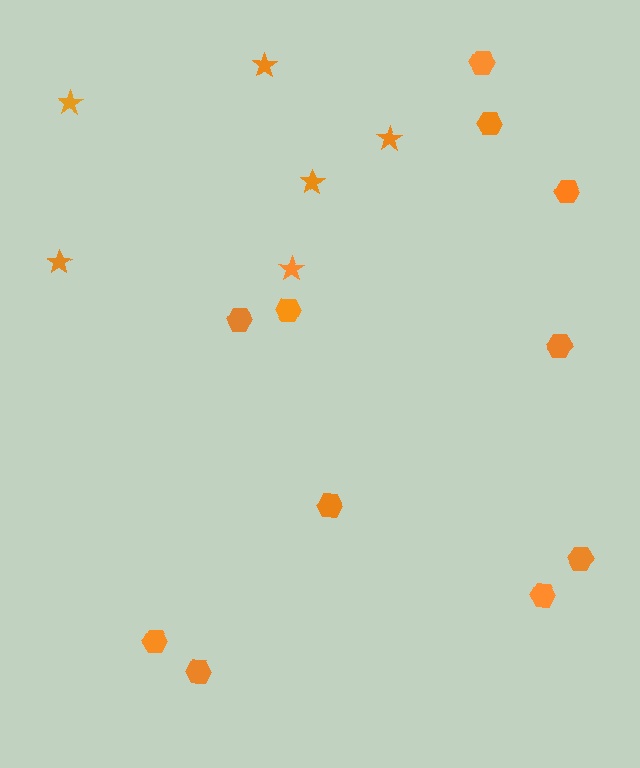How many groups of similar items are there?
There are 2 groups: one group of stars (6) and one group of hexagons (11).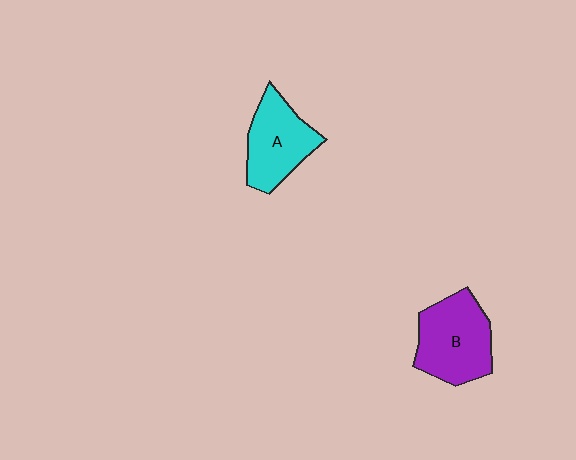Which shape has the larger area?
Shape B (purple).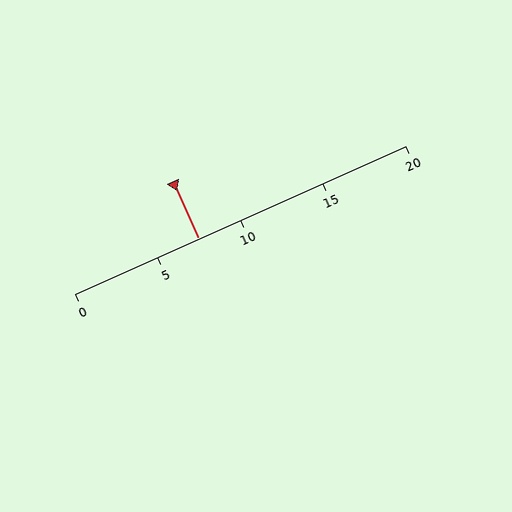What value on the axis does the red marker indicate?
The marker indicates approximately 7.5.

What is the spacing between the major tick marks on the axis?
The major ticks are spaced 5 apart.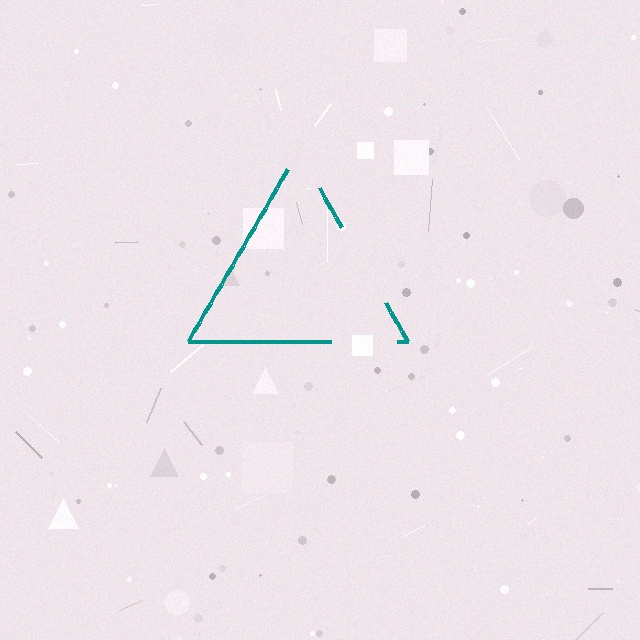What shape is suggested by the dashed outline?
The dashed outline suggests a triangle.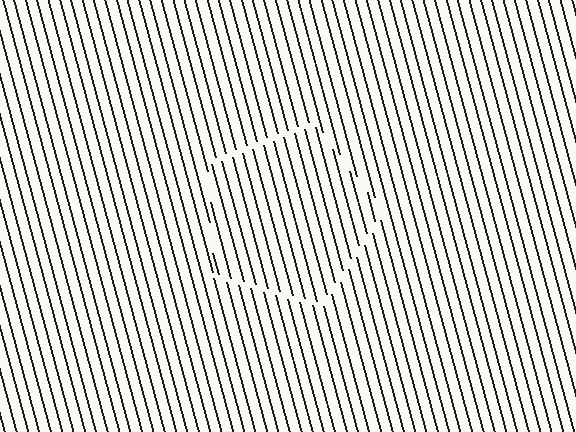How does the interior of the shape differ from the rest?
The interior of the shape contains the same grating, shifted by half a period — the contour is defined by the phase discontinuity where line-ends from the inner and outer gratings abut.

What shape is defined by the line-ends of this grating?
An illusory pentagon. The interior of the shape contains the same grating, shifted by half a period — the contour is defined by the phase discontinuity where line-ends from the inner and outer gratings abut.